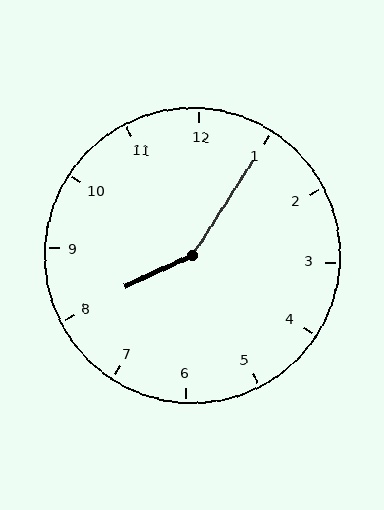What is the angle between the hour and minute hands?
Approximately 148 degrees.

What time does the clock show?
8:05.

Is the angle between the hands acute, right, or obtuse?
It is obtuse.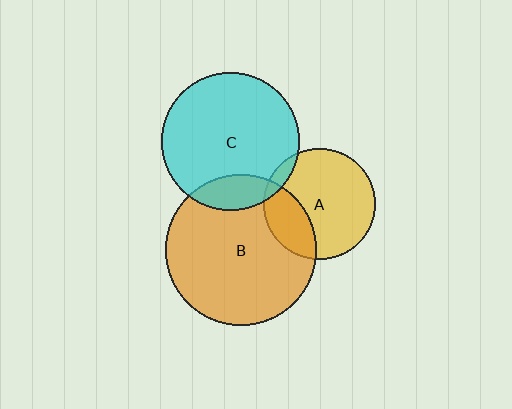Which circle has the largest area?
Circle B (orange).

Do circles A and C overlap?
Yes.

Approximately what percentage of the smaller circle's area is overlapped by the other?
Approximately 5%.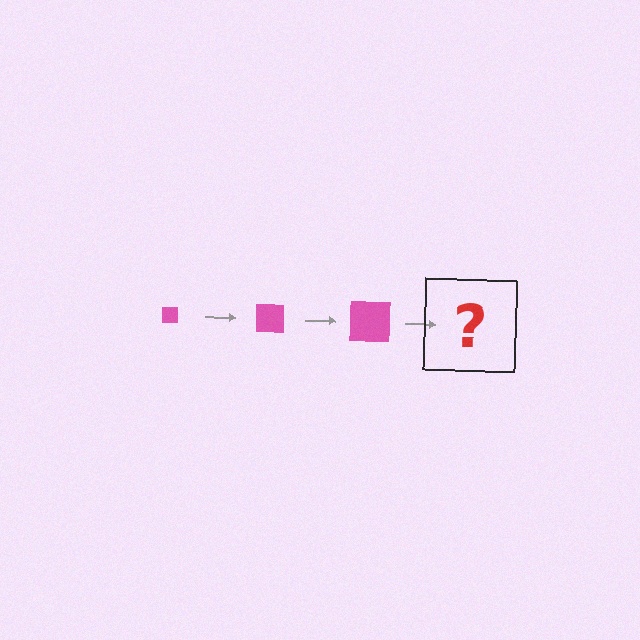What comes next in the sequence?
The next element should be a pink square, larger than the previous one.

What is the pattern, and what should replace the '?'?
The pattern is that the square gets progressively larger each step. The '?' should be a pink square, larger than the previous one.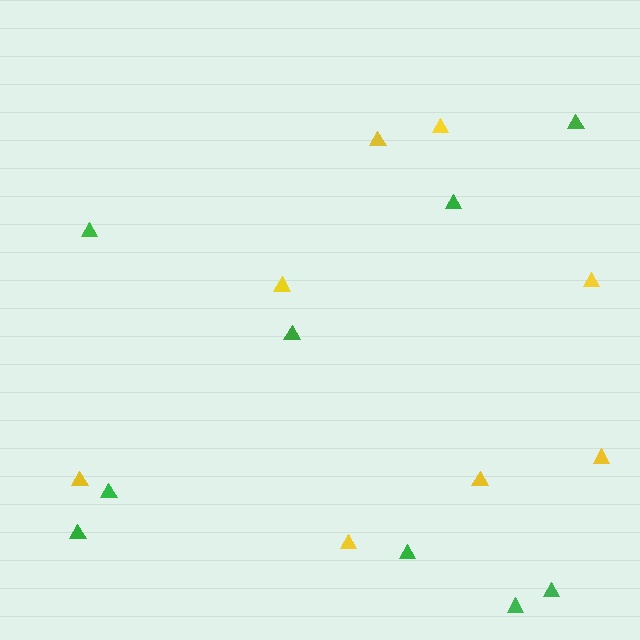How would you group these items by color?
There are 2 groups: one group of green triangles (9) and one group of yellow triangles (8).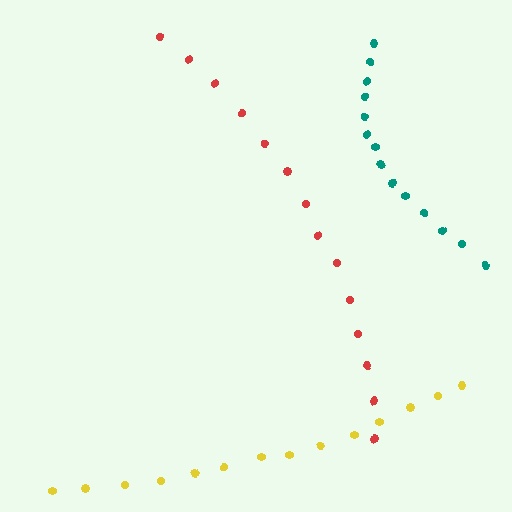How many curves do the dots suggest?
There are 3 distinct paths.